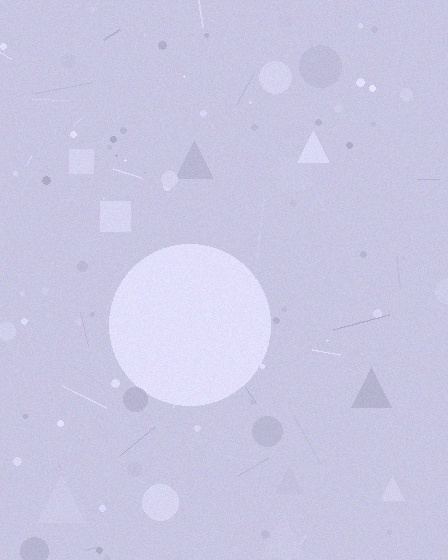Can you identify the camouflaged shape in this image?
The camouflaged shape is a circle.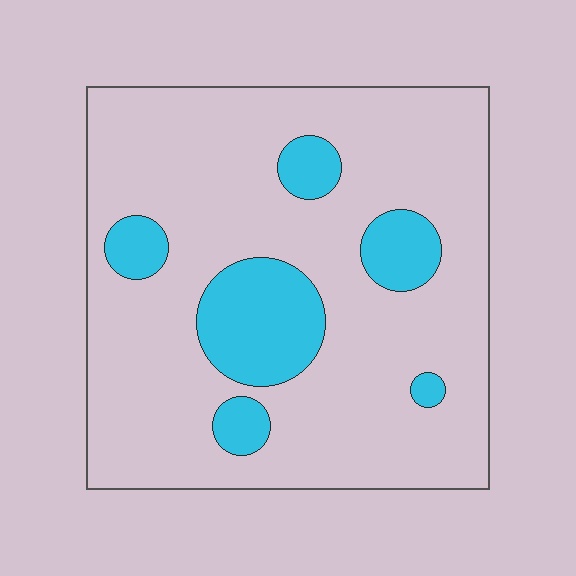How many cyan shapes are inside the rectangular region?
6.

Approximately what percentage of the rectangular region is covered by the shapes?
Approximately 20%.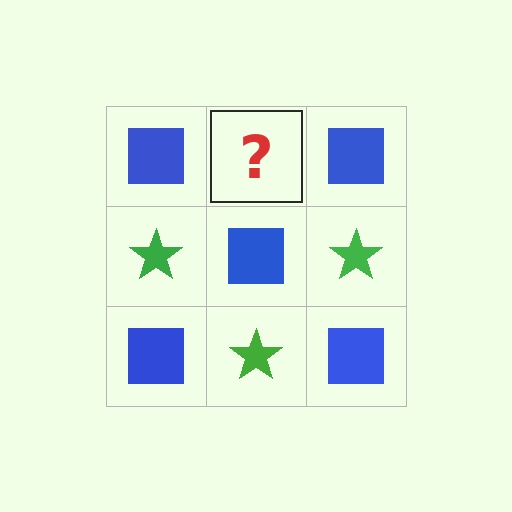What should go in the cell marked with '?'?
The missing cell should contain a green star.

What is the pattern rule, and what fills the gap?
The rule is that it alternates blue square and green star in a checkerboard pattern. The gap should be filled with a green star.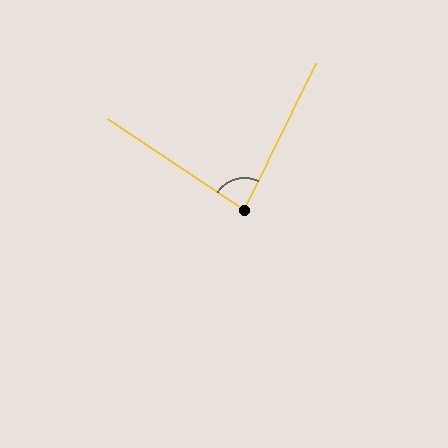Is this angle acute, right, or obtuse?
It is acute.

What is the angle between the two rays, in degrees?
Approximately 83 degrees.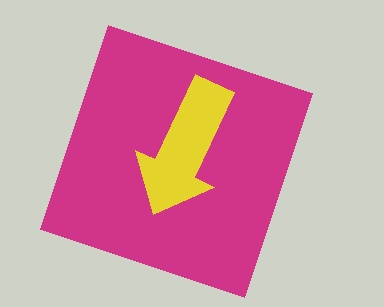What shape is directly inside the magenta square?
The yellow arrow.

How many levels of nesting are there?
2.